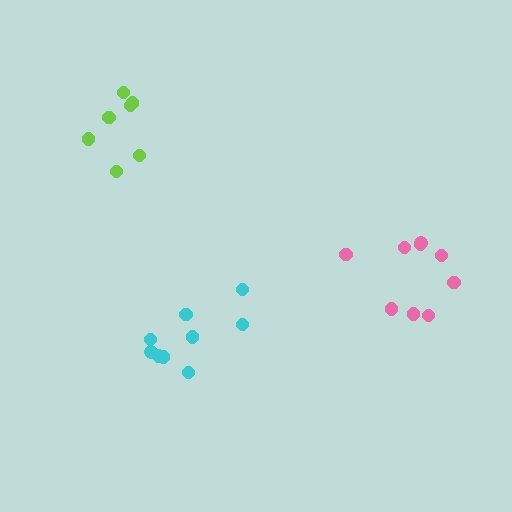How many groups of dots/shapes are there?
There are 3 groups.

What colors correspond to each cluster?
The clusters are colored: pink, cyan, lime.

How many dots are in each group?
Group 1: 9 dots, Group 2: 9 dots, Group 3: 7 dots (25 total).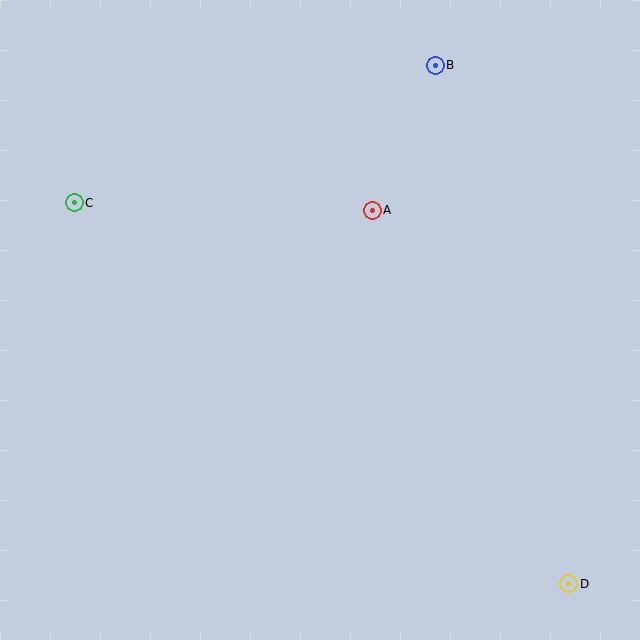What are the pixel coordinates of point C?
Point C is at (74, 203).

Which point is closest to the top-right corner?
Point B is closest to the top-right corner.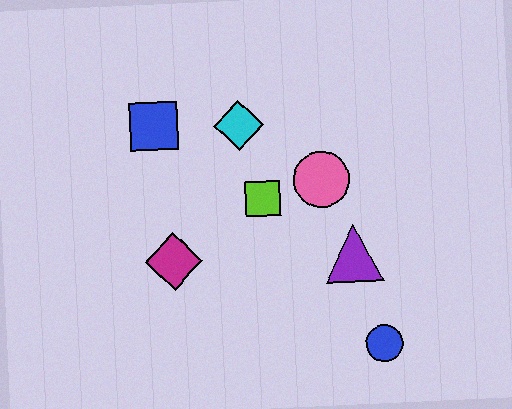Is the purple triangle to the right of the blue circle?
No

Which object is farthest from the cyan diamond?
The blue circle is farthest from the cyan diamond.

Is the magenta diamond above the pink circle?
No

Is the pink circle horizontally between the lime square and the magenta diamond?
No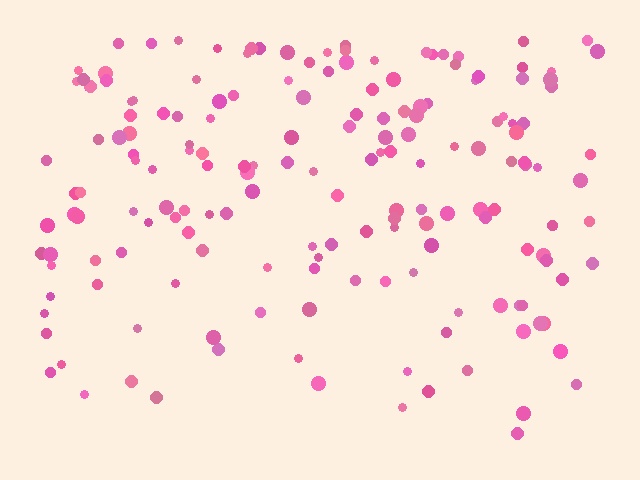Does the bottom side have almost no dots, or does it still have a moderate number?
Still a moderate number, just noticeably fewer than the top.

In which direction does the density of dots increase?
From bottom to top, with the top side densest.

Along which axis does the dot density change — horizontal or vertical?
Vertical.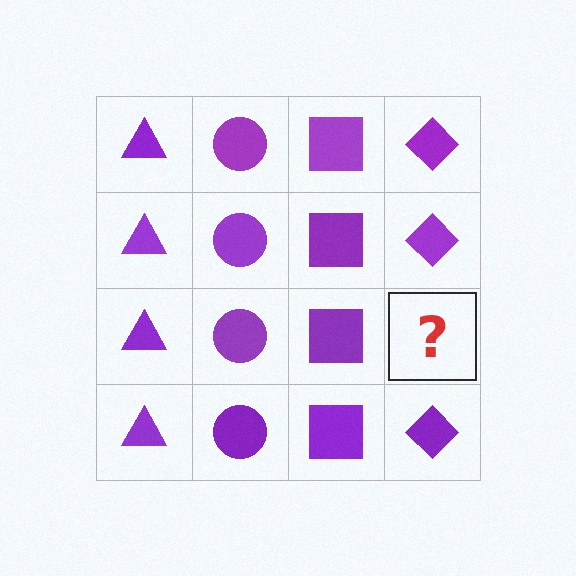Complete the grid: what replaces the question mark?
The question mark should be replaced with a purple diamond.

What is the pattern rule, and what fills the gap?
The rule is that each column has a consistent shape. The gap should be filled with a purple diamond.